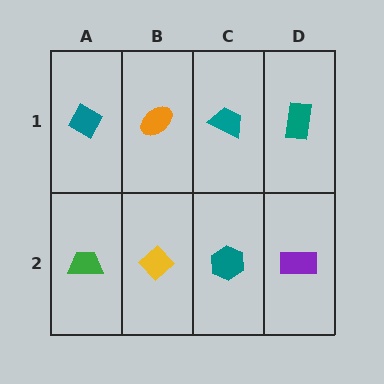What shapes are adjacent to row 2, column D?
A teal rectangle (row 1, column D), a teal hexagon (row 2, column C).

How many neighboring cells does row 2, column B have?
3.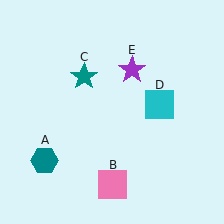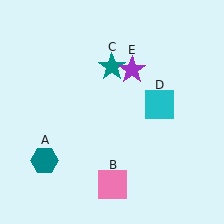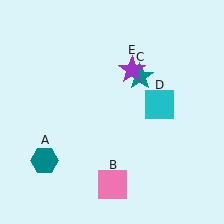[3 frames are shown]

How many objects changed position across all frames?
1 object changed position: teal star (object C).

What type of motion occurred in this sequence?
The teal star (object C) rotated clockwise around the center of the scene.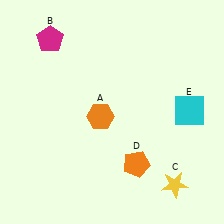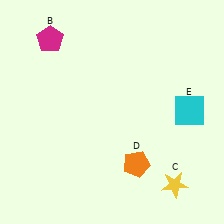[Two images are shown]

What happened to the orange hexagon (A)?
The orange hexagon (A) was removed in Image 2. It was in the bottom-left area of Image 1.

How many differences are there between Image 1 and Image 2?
There is 1 difference between the two images.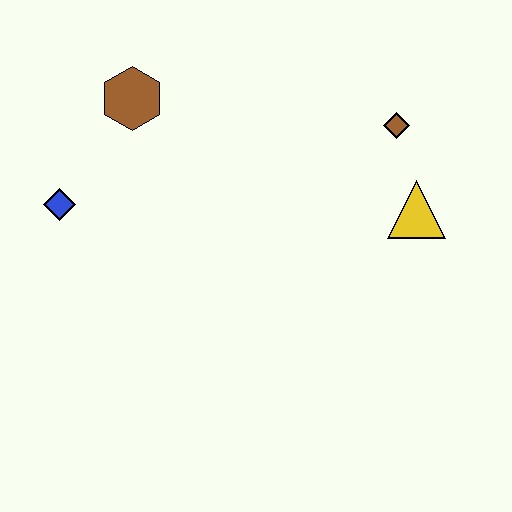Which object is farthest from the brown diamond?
The blue diamond is farthest from the brown diamond.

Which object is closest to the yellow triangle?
The brown diamond is closest to the yellow triangle.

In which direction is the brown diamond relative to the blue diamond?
The brown diamond is to the right of the blue diamond.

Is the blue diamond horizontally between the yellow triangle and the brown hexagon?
No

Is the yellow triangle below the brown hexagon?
Yes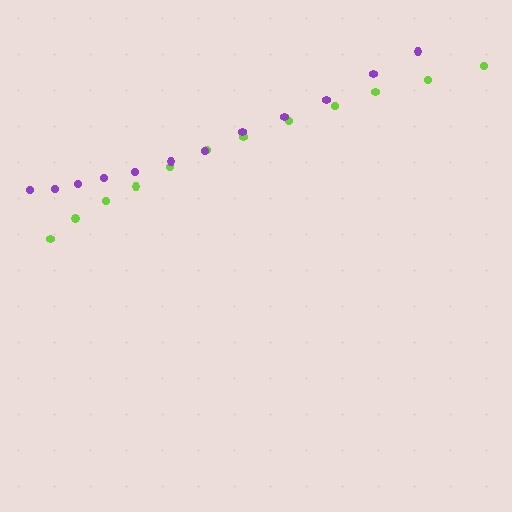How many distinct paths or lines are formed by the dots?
There are 2 distinct paths.